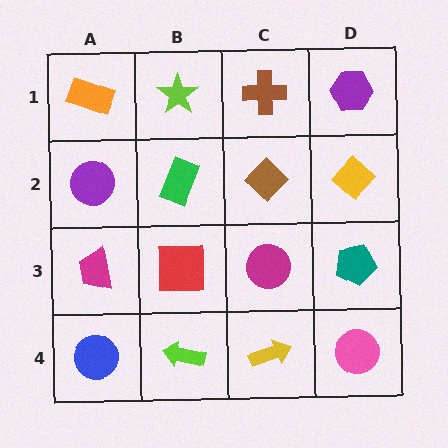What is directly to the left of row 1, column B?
An orange rectangle.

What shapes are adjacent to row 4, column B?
A red square (row 3, column B), a blue circle (row 4, column A), a yellow arrow (row 4, column C).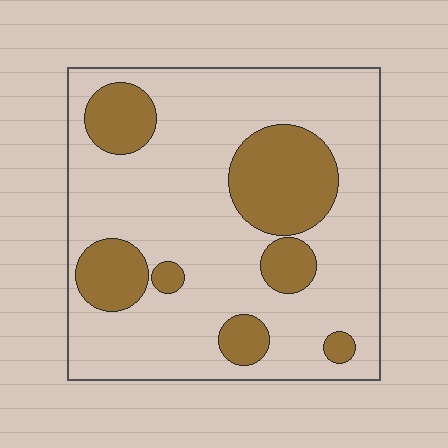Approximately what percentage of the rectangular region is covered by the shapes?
Approximately 25%.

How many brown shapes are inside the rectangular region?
7.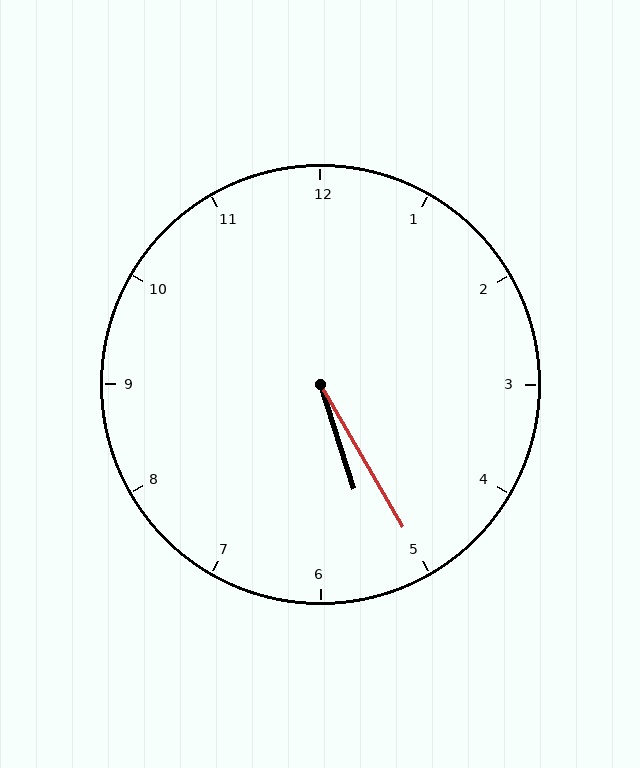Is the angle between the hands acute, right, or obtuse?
It is acute.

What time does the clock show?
5:25.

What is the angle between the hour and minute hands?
Approximately 12 degrees.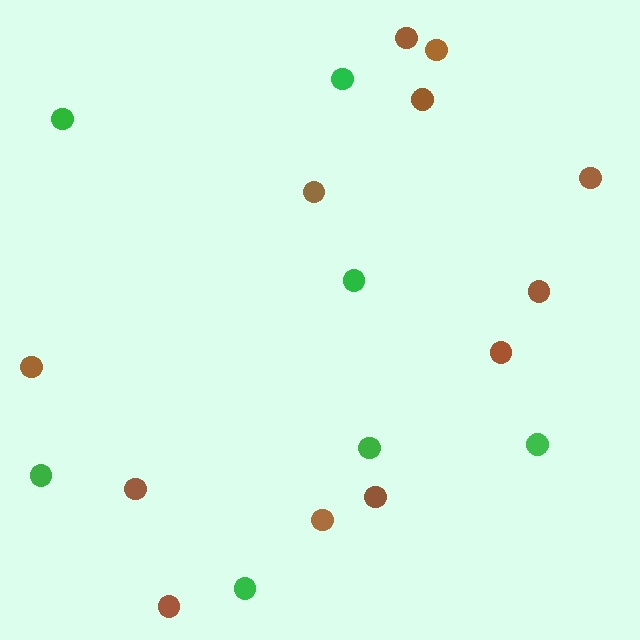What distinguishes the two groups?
There are 2 groups: one group of green circles (7) and one group of brown circles (12).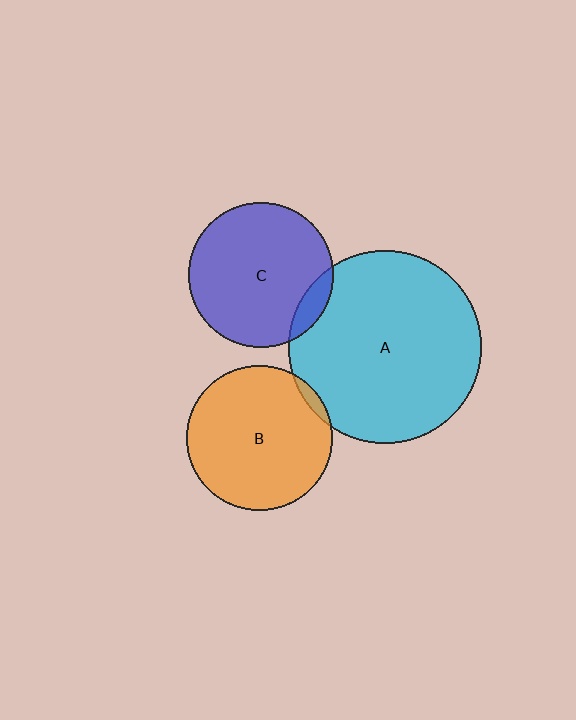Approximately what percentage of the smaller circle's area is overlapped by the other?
Approximately 5%.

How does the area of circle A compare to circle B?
Approximately 1.7 times.